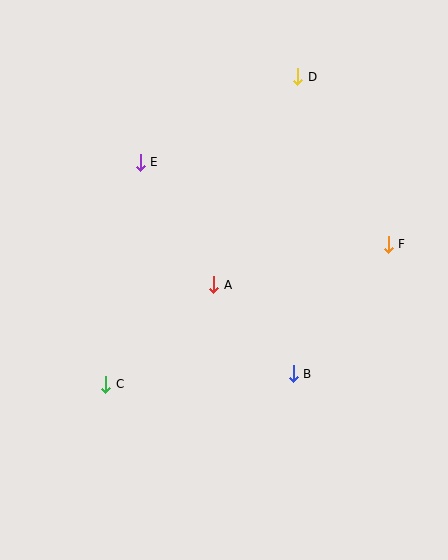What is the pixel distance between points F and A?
The distance between F and A is 179 pixels.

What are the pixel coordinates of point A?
Point A is at (214, 285).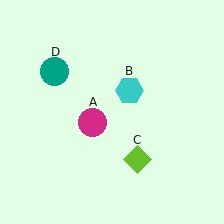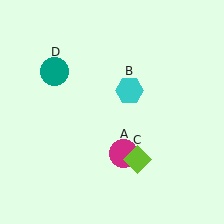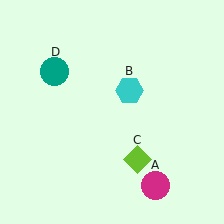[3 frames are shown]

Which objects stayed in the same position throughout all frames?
Cyan hexagon (object B) and lime diamond (object C) and teal circle (object D) remained stationary.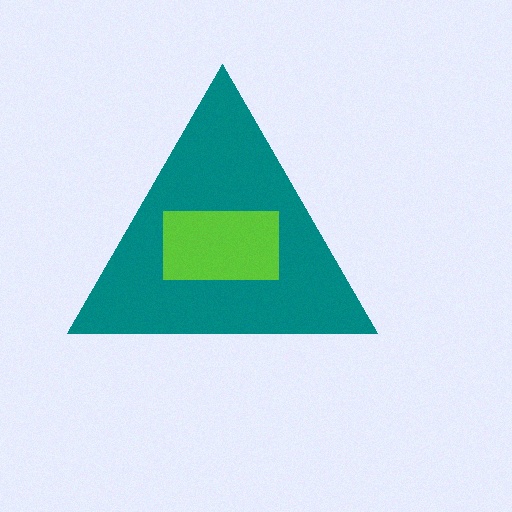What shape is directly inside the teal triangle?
The lime rectangle.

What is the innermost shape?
The lime rectangle.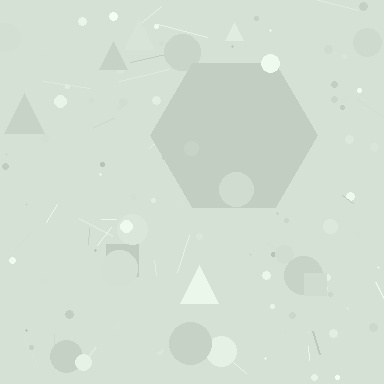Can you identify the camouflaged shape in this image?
The camouflaged shape is a hexagon.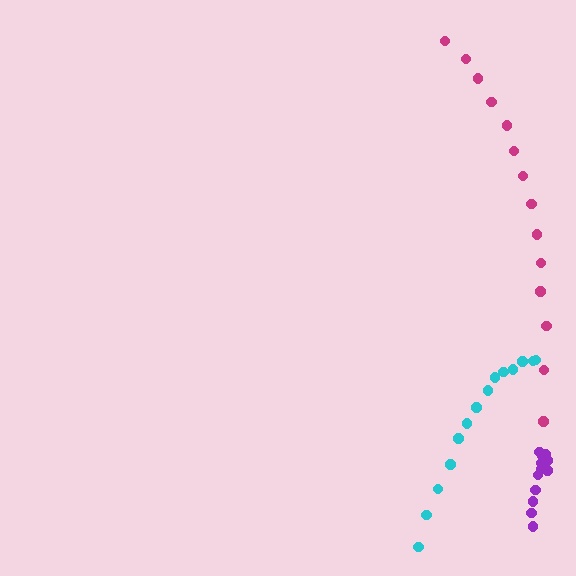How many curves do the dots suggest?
There are 3 distinct paths.